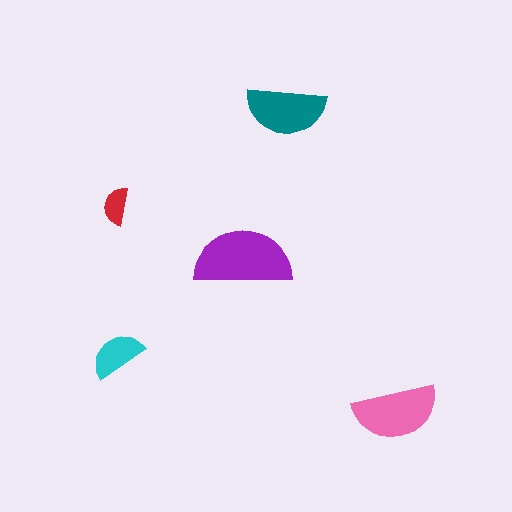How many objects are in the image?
There are 5 objects in the image.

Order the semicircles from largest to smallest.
the purple one, the pink one, the teal one, the cyan one, the red one.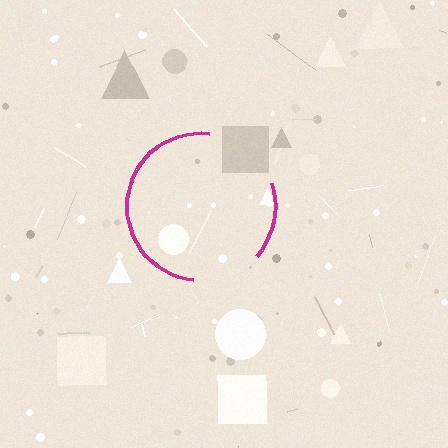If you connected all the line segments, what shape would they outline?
They would outline a circle.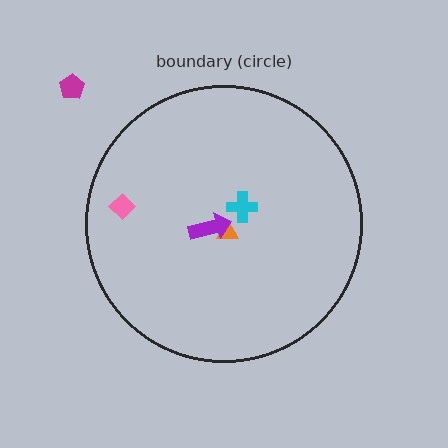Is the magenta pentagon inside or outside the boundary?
Outside.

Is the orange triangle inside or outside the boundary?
Inside.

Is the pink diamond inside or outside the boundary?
Inside.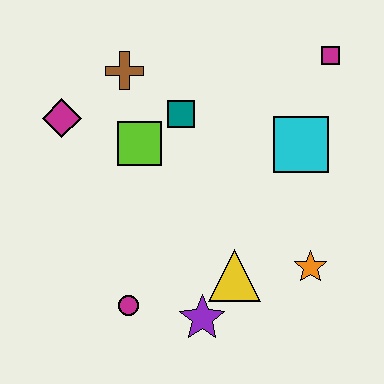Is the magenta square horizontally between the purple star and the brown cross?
No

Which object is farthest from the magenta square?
The magenta circle is farthest from the magenta square.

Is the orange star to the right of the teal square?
Yes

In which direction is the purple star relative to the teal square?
The purple star is below the teal square.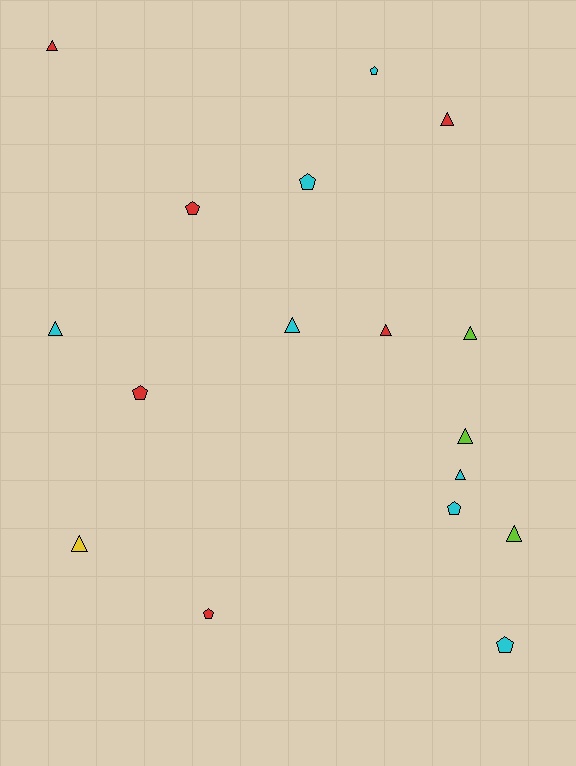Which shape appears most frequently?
Triangle, with 10 objects.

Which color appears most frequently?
Cyan, with 7 objects.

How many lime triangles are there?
There are 3 lime triangles.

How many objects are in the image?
There are 17 objects.